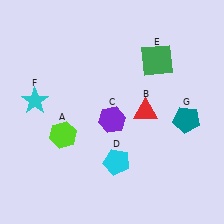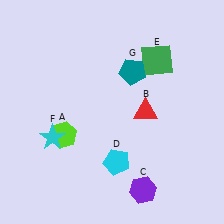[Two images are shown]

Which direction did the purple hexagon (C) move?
The purple hexagon (C) moved down.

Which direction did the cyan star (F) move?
The cyan star (F) moved down.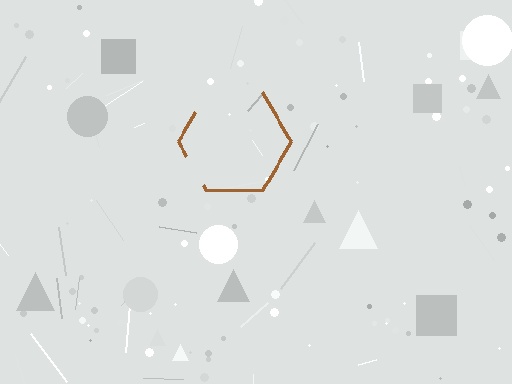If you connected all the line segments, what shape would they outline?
They would outline a hexagon.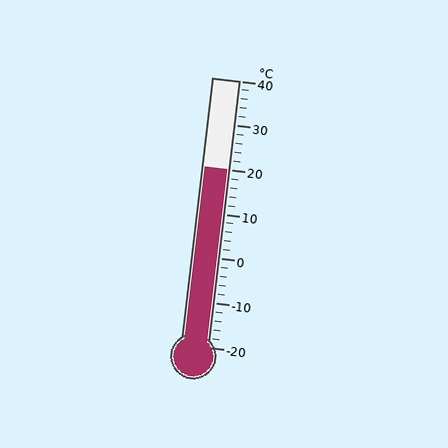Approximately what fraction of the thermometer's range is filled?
The thermometer is filled to approximately 65% of its range.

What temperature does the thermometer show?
The thermometer shows approximately 20°C.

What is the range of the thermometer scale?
The thermometer scale ranges from -20°C to 40°C.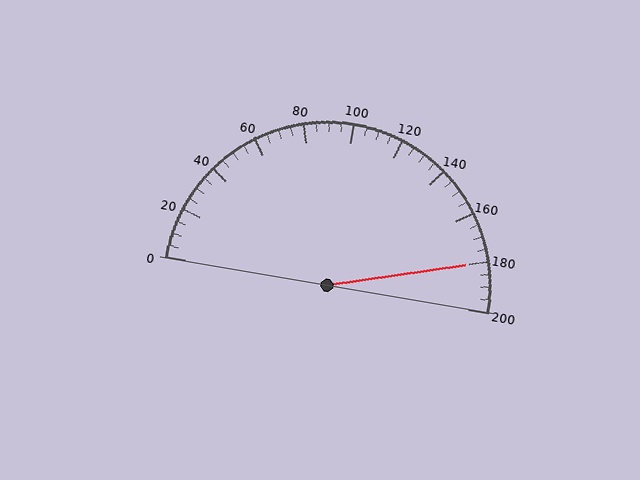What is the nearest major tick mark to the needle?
The nearest major tick mark is 180.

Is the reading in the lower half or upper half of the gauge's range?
The reading is in the upper half of the range (0 to 200).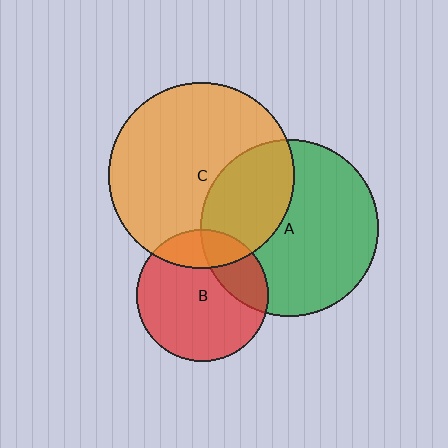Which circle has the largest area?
Circle C (orange).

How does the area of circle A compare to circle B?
Approximately 1.8 times.